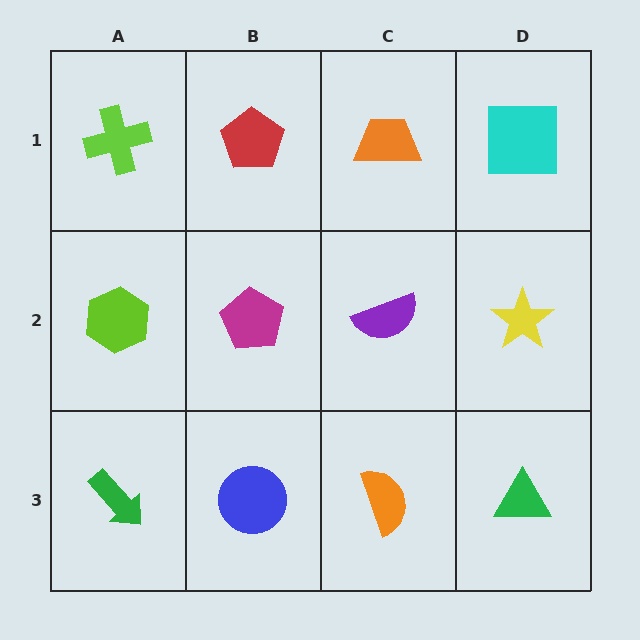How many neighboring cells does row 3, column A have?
2.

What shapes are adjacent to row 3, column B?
A magenta pentagon (row 2, column B), a green arrow (row 3, column A), an orange semicircle (row 3, column C).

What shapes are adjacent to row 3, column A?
A lime hexagon (row 2, column A), a blue circle (row 3, column B).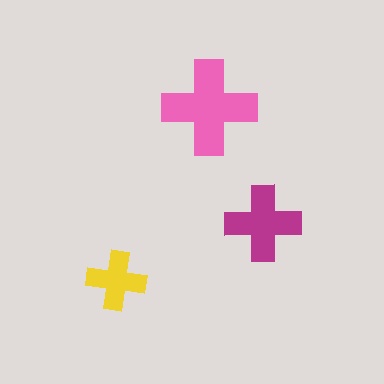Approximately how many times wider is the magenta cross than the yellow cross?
About 1.5 times wider.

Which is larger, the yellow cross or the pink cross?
The pink one.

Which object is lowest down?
The yellow cross is bottommost.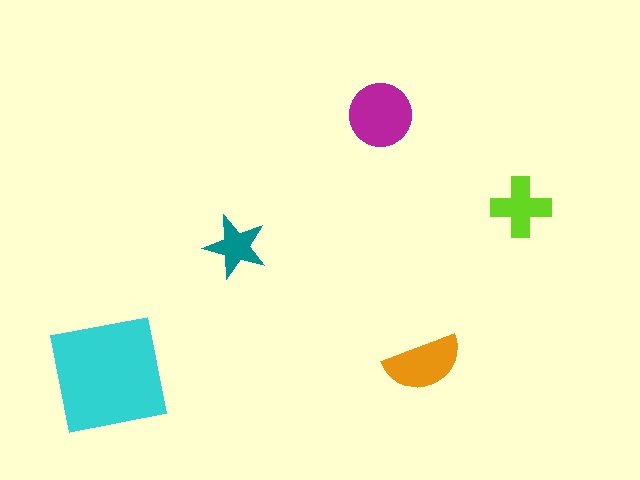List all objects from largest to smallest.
The cyan square, the magenta circle, the orange semicircle, the lime cross, the teal star.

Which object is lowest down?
The cyan square is bottommost.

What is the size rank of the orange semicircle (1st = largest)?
3rd.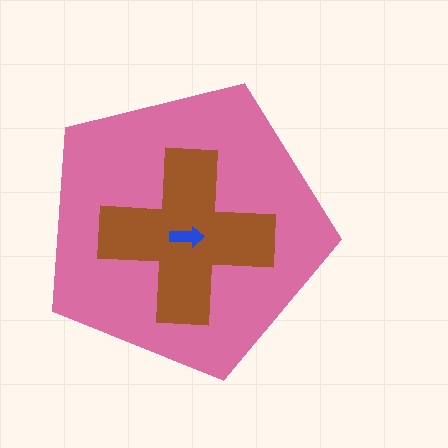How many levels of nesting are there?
3.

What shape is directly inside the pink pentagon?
The brown cross.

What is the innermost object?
The blue arrow.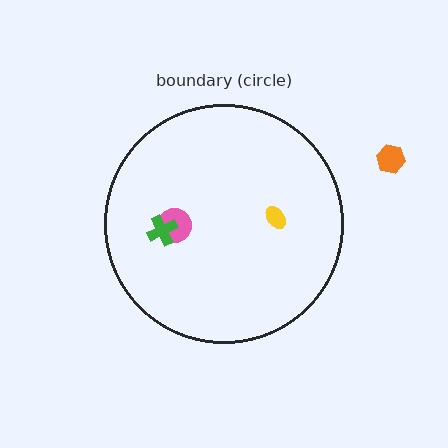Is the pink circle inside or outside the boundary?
Inside.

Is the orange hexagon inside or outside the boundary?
Outside.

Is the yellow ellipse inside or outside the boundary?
Inside.